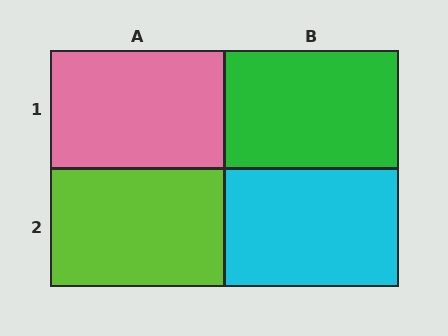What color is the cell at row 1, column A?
Pink.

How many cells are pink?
1 cell is pink.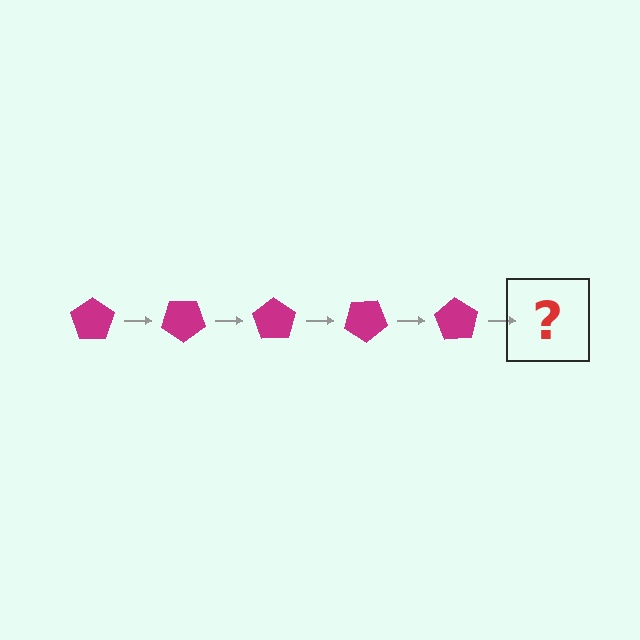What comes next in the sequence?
The next element should be a magenta pentagon rotated 175 degrees.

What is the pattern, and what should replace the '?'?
The pattern is that the pentagon rotates 35 degrees each step. The '?' should be a magenta pentagon rotated 175 degrees.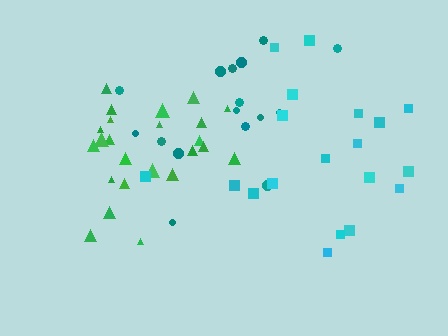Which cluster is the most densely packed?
Green.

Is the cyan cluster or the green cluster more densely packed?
Green.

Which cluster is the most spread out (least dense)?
Cyan.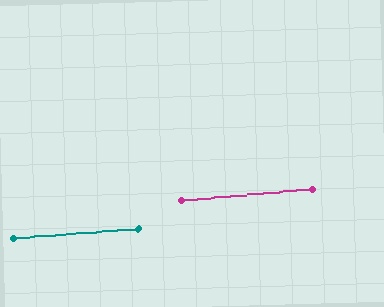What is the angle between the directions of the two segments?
Approximately 1 degree.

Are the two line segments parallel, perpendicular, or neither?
Parallel — their directions differ by only 0.8°.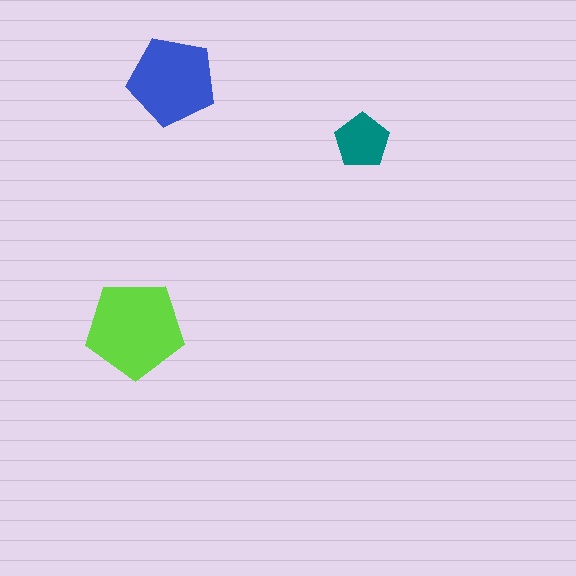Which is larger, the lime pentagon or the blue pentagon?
The lime one.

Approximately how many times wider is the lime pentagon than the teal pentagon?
About 2 times wider.